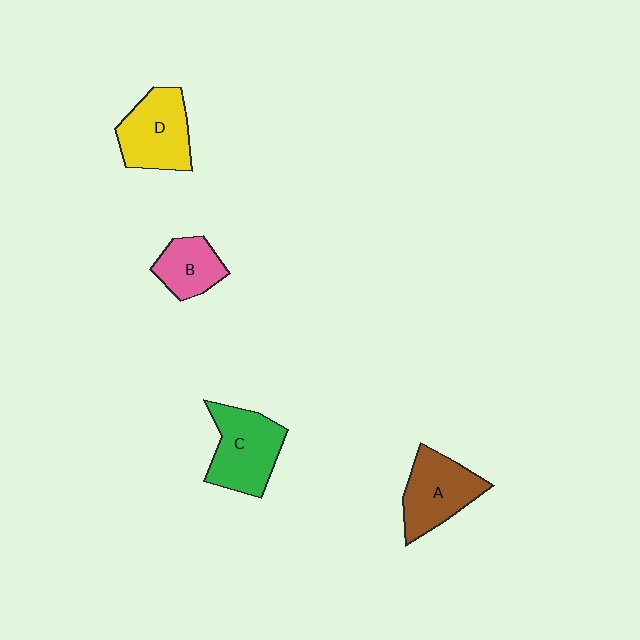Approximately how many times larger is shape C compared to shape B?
Approximately 1.6 times.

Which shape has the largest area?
Shape C (green).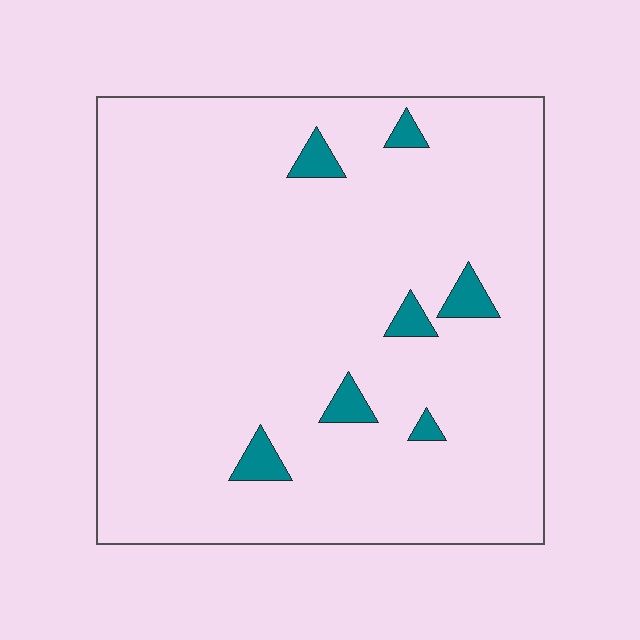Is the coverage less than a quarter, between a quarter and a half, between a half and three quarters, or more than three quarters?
Less than a quarter.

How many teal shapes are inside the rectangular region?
7.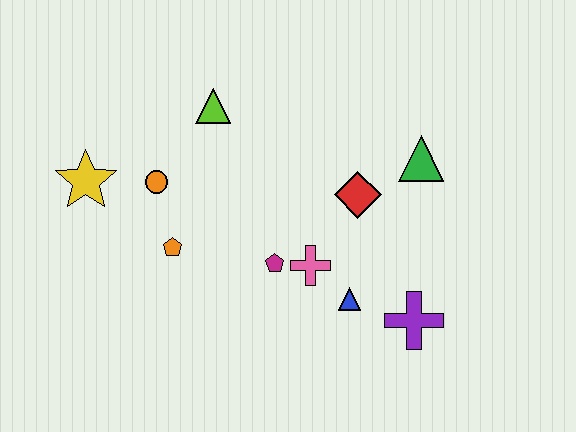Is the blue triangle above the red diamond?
No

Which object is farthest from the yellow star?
The purple cross is farthest from the yellow star.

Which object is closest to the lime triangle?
The orange circle is closest to the lime triangle.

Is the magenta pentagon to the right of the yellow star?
Yes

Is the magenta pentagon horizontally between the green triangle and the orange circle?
Yes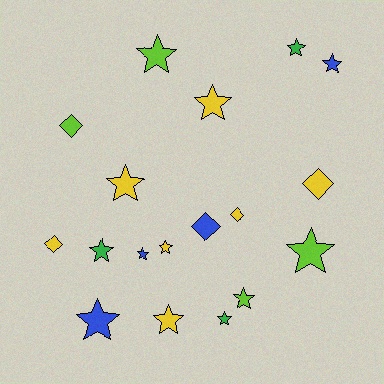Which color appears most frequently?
Yellow, with 7 objects.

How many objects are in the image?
There are 18 objects.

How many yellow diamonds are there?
There are 3 yellow diamonds.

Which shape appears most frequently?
Star, with 13 objects.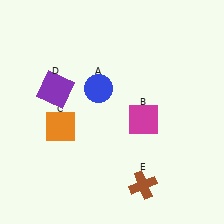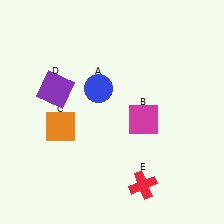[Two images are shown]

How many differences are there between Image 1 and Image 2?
There is 1 difference between the two images.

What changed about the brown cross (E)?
In Image 1, E is brown. In Image 2, it changed to red.